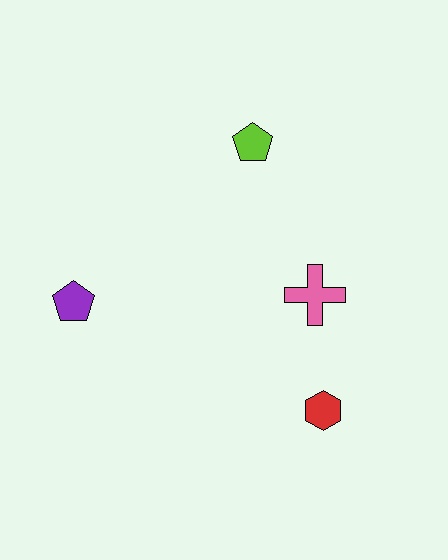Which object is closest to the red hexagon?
The pink cross is closest to the red hexagon.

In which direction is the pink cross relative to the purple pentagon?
The pink cross is to the right of the purple pentagon.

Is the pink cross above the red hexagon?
Yes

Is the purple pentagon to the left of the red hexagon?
Yes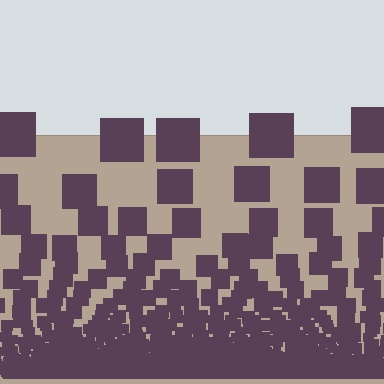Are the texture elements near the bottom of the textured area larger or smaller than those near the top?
Smaller. The gradient is inverted — elements near the bottom are smaller and denser.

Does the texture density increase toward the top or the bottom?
Density increases toward the bottom.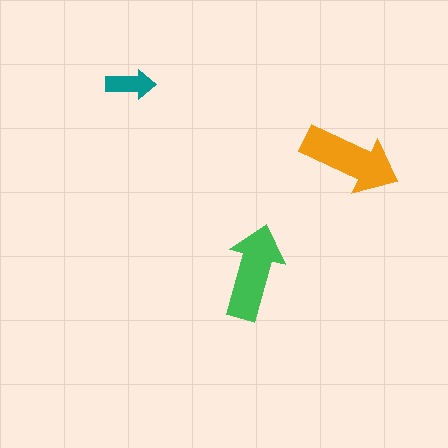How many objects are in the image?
There are 3 objects in the image.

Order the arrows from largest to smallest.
the orange one, the green one, the teal one.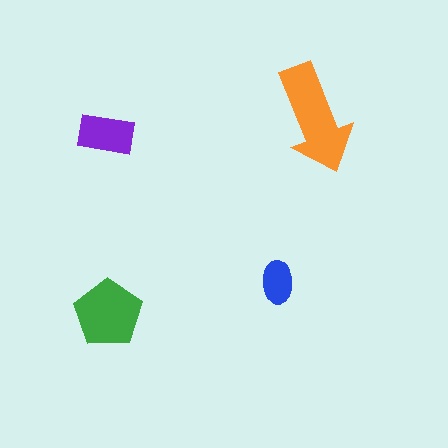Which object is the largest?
The orange arrow.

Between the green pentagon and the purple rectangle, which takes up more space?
The green pentagon.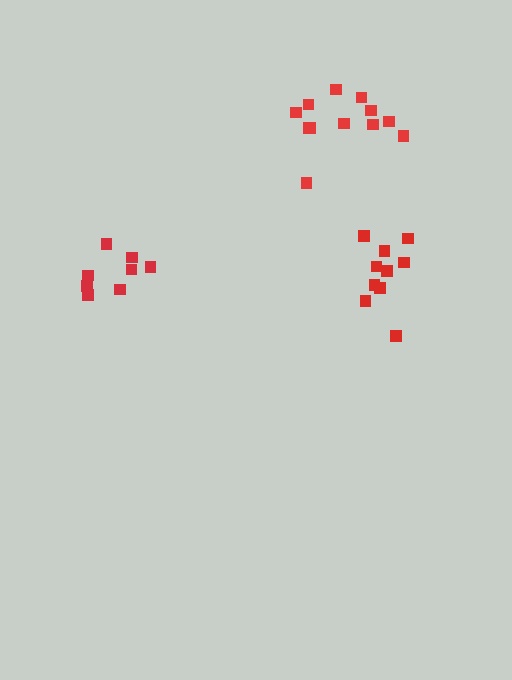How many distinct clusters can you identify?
There are 3 distinct clusters.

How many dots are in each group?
Group 1: 8 dots, Group 2: 12 dots, Group 3: 10 dots (30 total).